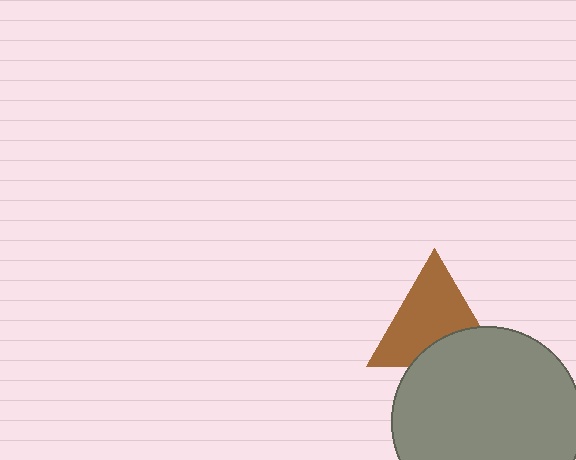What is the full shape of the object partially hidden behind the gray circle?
The partially hidden object is a brown triangle.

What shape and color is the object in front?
The object in front is a gray circle.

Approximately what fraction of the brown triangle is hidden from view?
Roughly 30% of the brown triangle is hidden behind the gray circle.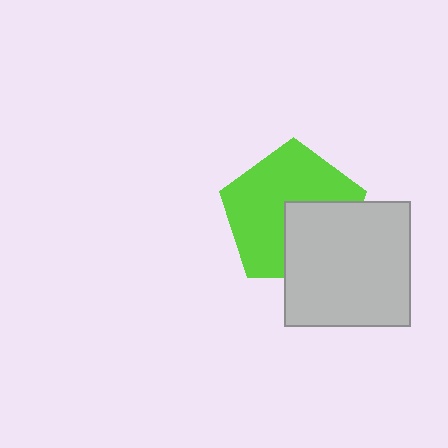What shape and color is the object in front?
The object in front is a light gray rectangle.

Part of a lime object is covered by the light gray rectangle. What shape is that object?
It is a pentagon.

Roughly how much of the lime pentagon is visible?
About half of it is visible (roughly 64%).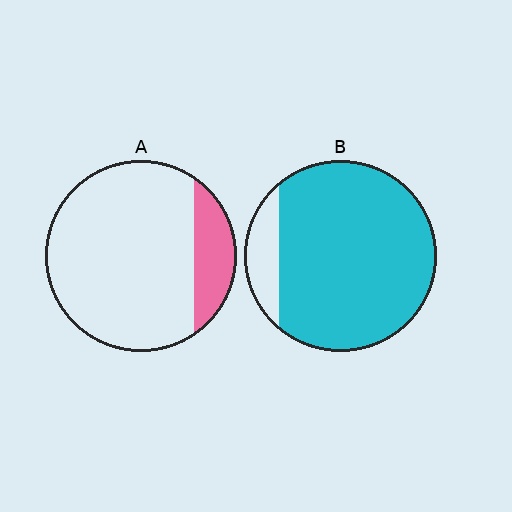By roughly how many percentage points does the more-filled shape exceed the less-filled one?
By roughly 70 percentage points (B over A).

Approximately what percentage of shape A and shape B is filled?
A is approximately 15% and B is approximately 90%.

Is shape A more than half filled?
No.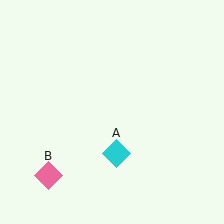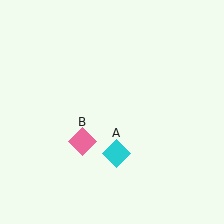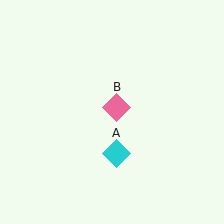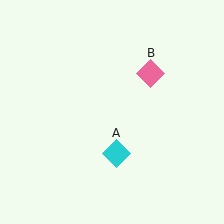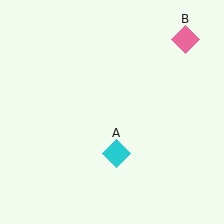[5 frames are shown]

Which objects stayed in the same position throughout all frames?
Cyan diamond (object A) remained stationary.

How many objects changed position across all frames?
1 object changed position: pink diamond (object B).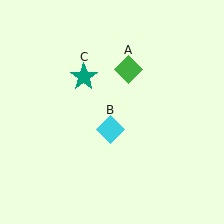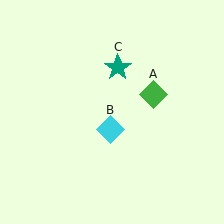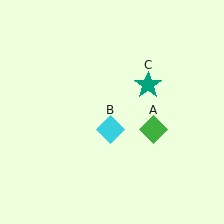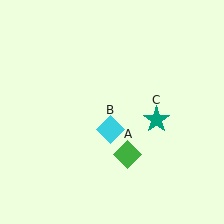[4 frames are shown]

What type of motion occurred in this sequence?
The green diamond (object A), teal star (object C) rotated clockwise around the center of the scene.